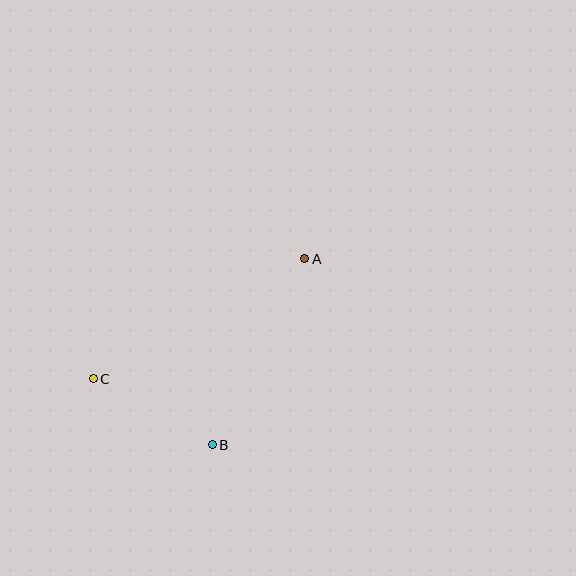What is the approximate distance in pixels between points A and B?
The distance between A and B is approximately 208 pixels.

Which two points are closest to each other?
Points B and C are closest to each other.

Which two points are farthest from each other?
Points A and C are farthest from each other.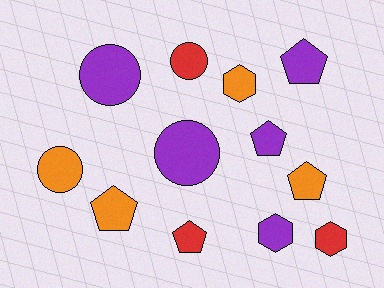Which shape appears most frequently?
Pentagon, with 5 objects.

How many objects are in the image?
There are 12 objects.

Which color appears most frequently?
Purple, with 5 objects.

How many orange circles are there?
There is 1 orange circle.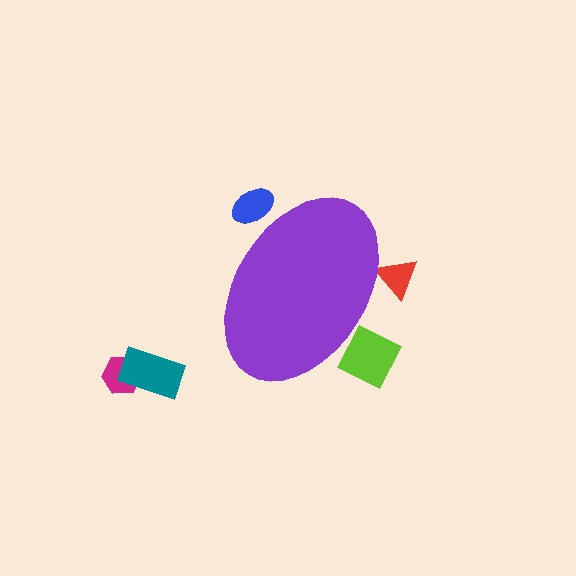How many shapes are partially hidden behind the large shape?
3 shapes are partially hidden.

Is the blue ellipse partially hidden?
Yes, the blue ellipse is partially hidden behind the purple ellipse.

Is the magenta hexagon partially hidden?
No, the magenta hexagon is fully visible.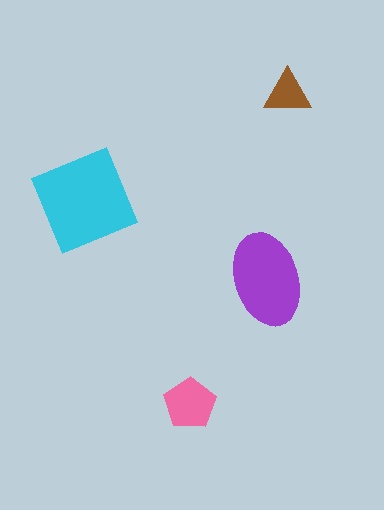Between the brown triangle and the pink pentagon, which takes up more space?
The pink pentagon.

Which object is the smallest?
The brown triangle.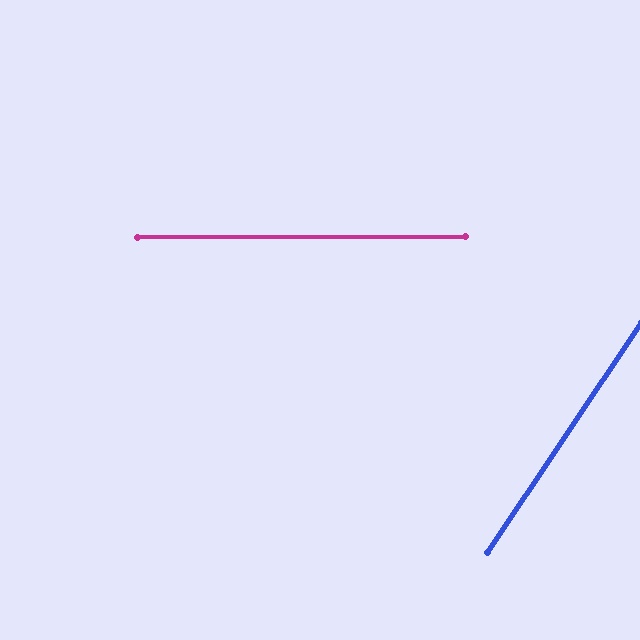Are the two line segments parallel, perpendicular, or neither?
Neither parallel nor perpendicular — they differ by about 56°.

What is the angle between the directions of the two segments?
Approximately 56 degrees.